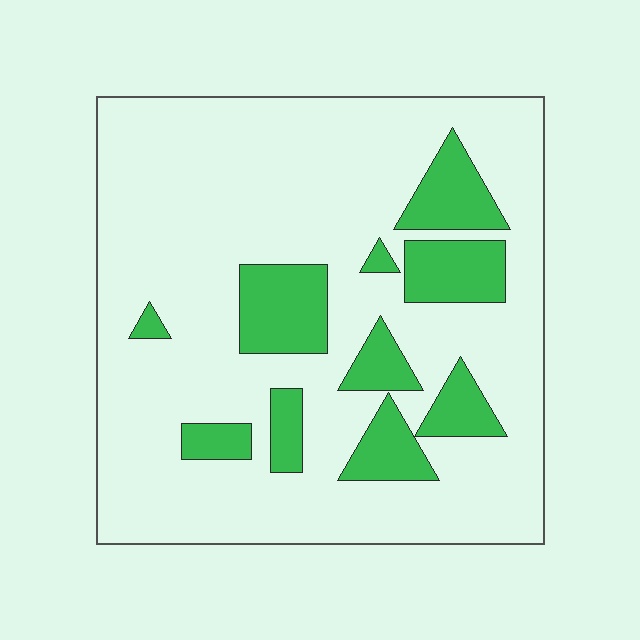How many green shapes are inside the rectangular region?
10.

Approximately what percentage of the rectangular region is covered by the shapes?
Approximately 20%.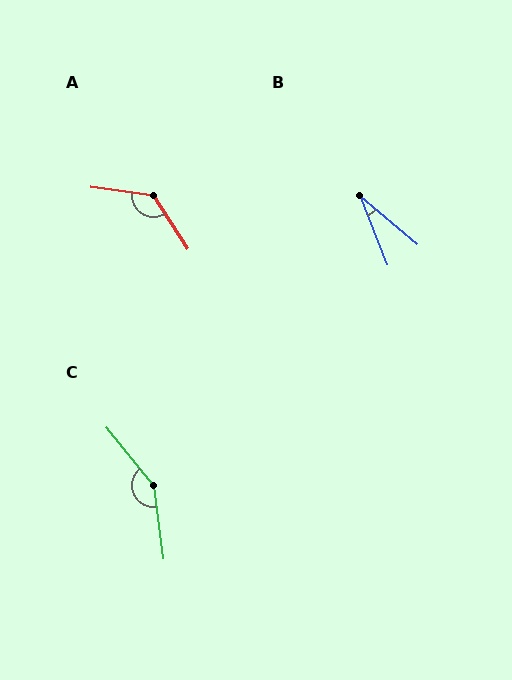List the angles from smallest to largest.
B (28°), A (130°), C (149°).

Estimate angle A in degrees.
Approximately 130 degrees.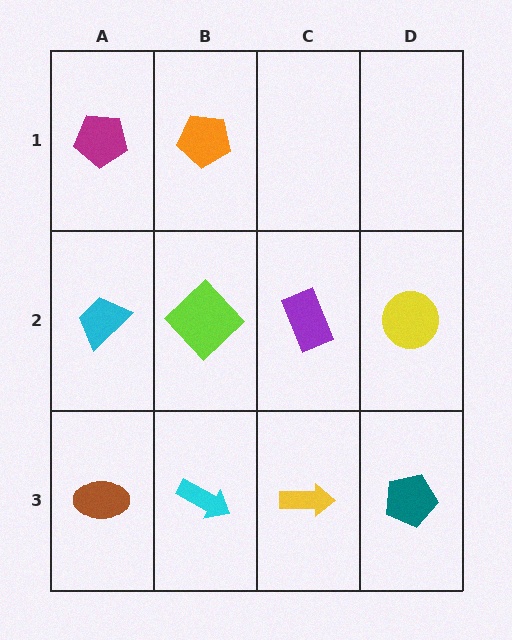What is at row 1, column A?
A magenta pentagon.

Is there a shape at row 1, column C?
No, that cell is empty.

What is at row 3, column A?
A brown ellipse.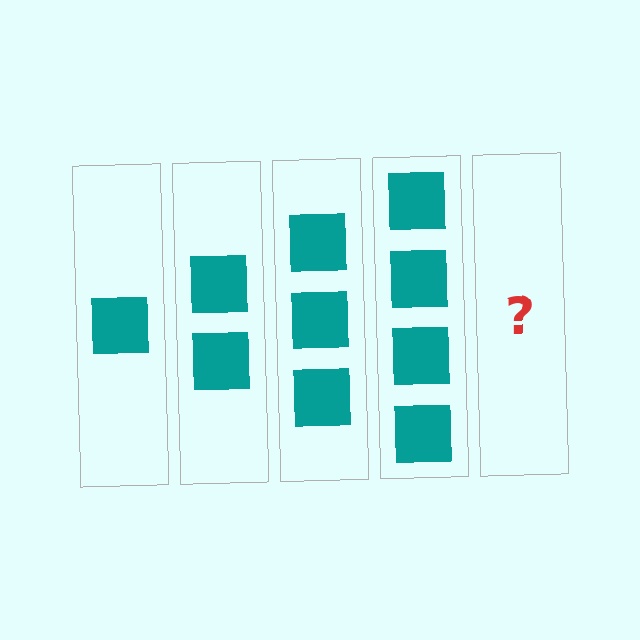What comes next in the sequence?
The next element should be 5 squares.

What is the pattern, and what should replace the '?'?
The pattern is that each step adds one more square. The '?' should be 5 squares.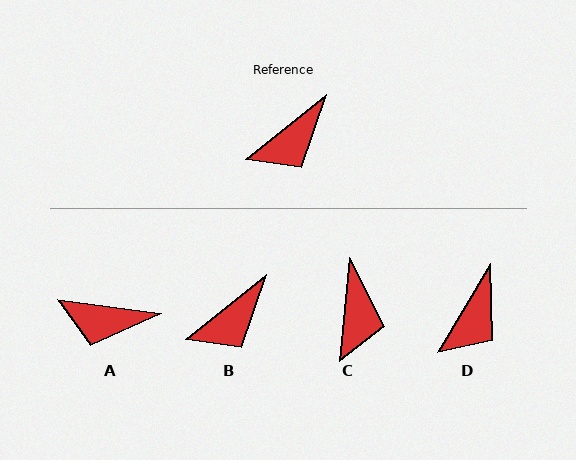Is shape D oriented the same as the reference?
No, it is off by about 20 degrees.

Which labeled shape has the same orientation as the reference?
B.